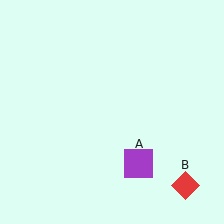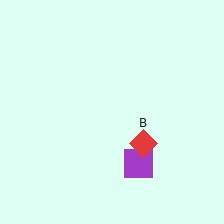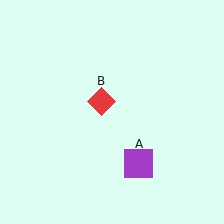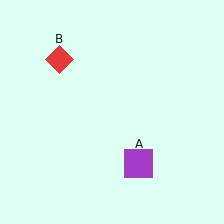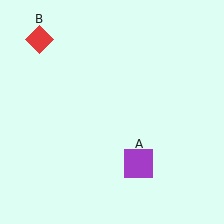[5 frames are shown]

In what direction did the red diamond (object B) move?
The red diamond (object B) moved up and to the left.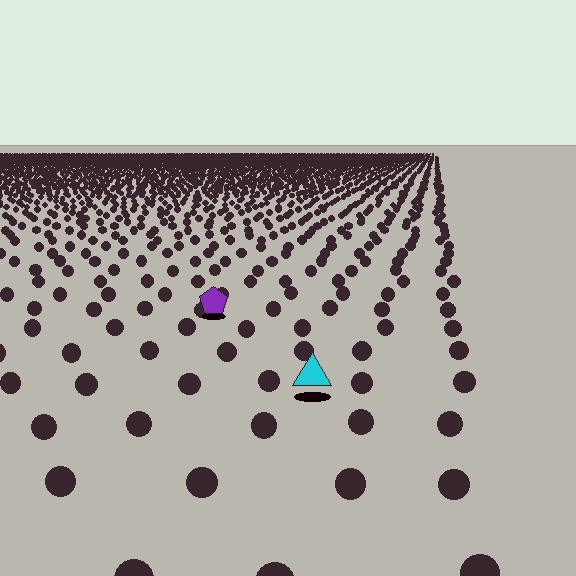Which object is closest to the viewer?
The cyan triangle is closest. The texture marks near it are larger and more spread out.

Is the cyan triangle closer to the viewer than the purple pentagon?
Yes. The cyan triangle is closer — you can tell from the texture gradient: the ground texture is coarser near it.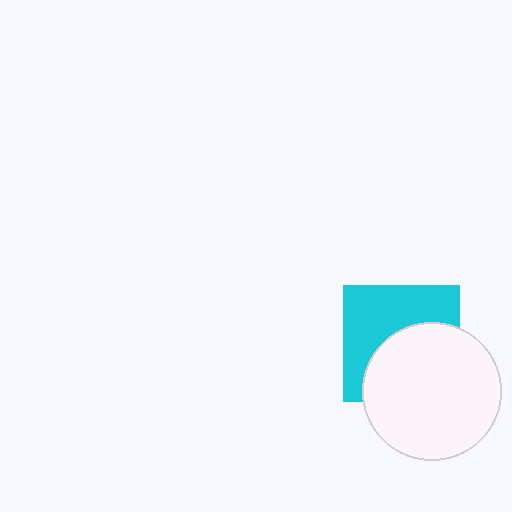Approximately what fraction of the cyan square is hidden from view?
Roughly 49% of the cyan square is hidden behind the white circle.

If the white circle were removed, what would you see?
You would see the complete cyan square.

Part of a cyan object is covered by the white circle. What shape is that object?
It is a square.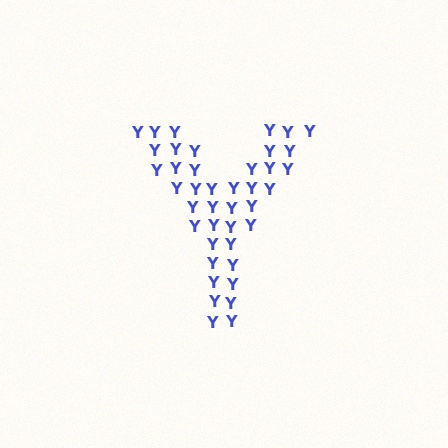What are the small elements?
The small elements are letter Y's.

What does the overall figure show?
The overall figure shows the letter Y.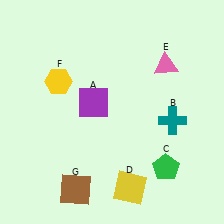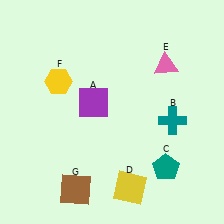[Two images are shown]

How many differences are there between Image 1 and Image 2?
There is 1 difference between the two images.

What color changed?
The pentagon (C) changed from green in Image 1 to teal in Image 2.